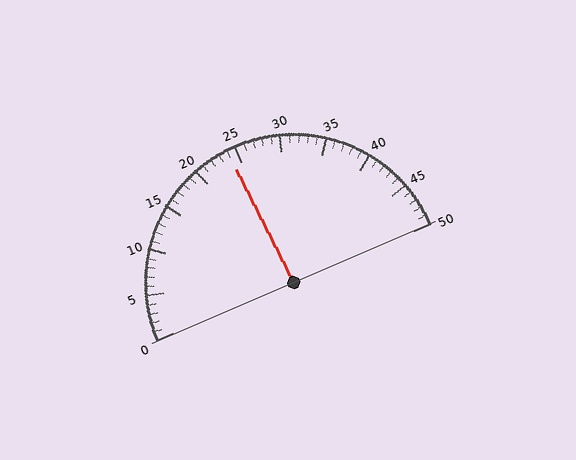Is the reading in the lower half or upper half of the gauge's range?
The reading is in the lower half of the range (0 to 50).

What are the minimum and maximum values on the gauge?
The gauge ranges from 0 to 50.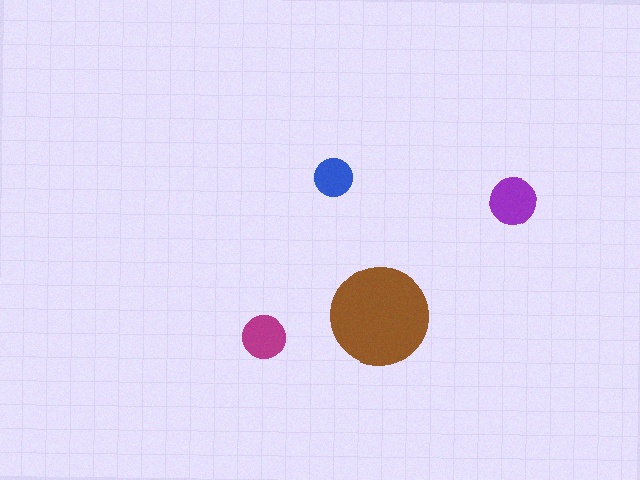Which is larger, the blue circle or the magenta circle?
The magenta one.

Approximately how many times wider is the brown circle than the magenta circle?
About 2.5 times wider.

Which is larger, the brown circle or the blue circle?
The brown one.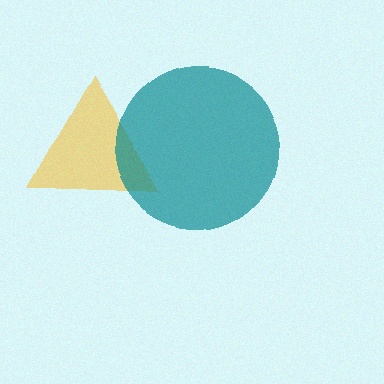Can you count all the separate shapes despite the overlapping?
Yes, there are 2 separate shapes.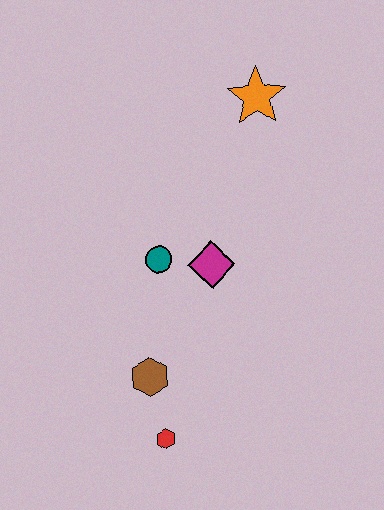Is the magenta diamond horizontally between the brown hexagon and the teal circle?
No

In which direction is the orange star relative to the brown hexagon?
The orange star is above the brown hexagon.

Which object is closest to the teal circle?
The magenta diamond is closest to the teal circle.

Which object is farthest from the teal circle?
The orange star is farthest from the teal circle.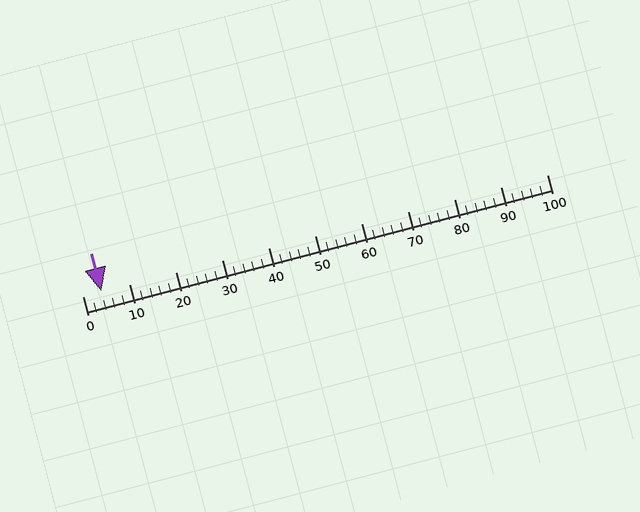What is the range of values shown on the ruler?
The ruler shows values from 0 to 100.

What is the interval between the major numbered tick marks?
The major tick marks are spaced 10 units apart.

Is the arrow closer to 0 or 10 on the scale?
The arrow is closer to 0.